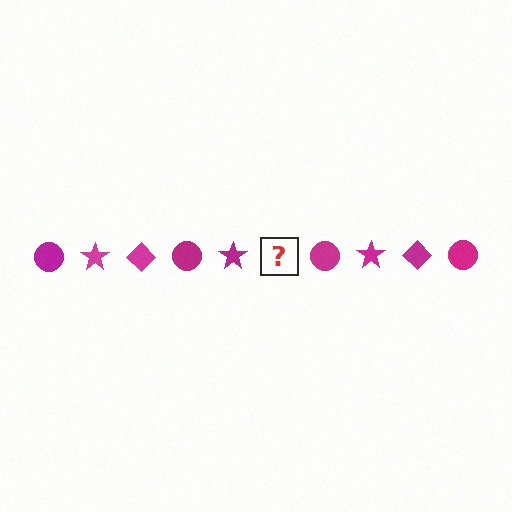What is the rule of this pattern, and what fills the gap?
The rule is that the pattern cycles through circle, star, diamond shapes in magenta. The gap should be filled with a magenta diamond.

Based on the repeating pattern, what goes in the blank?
The blank should be a magenta diamond.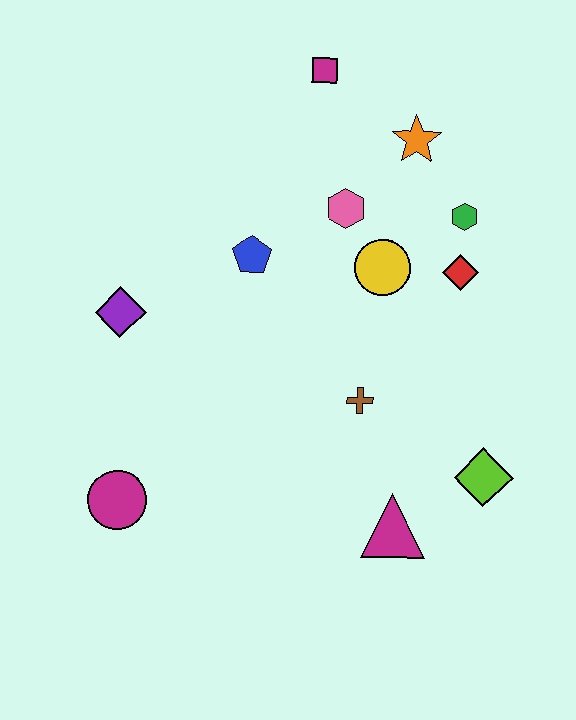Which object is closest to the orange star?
The green hexagon is closest to the orange star.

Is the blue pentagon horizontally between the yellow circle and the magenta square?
No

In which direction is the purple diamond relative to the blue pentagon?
The purple diamond is to the left of the blue pentagon.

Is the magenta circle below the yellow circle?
Yes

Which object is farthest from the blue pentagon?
The lime diamond is farthest from the blue pentagon.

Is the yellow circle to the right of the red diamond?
No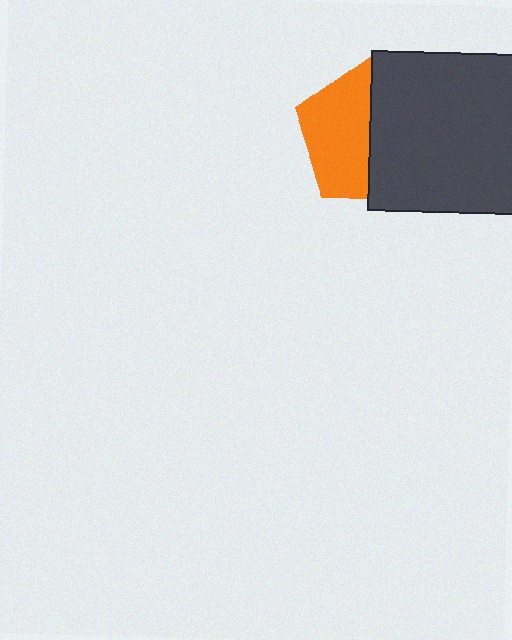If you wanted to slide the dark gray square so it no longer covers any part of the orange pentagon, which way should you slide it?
Slide it right — that is the most direct way to separate the two shapes.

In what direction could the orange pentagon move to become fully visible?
The orange pentagon could move left. That would shift it out from behind the dark gray square entirely.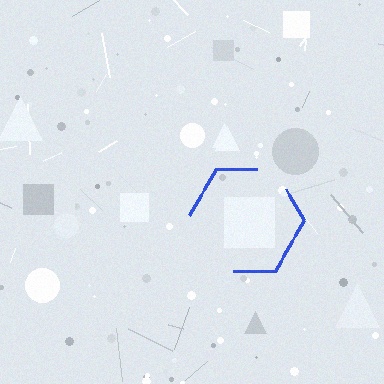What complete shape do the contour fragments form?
The contour fragments form a hexagon.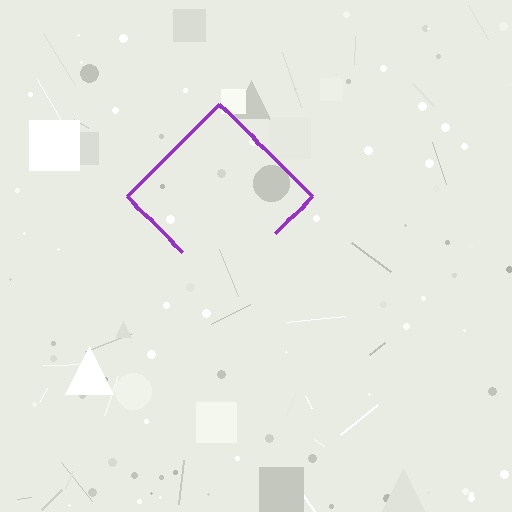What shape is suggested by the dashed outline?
The dashed outline suggests a diamond.